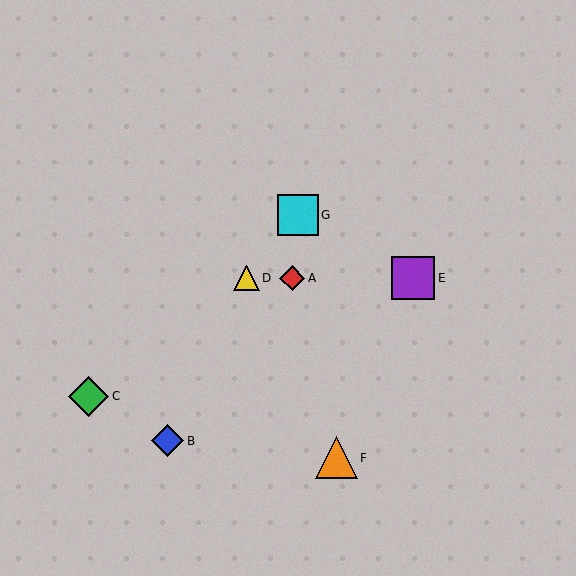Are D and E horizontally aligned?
Yes, both are at y≈278.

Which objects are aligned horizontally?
Objects A, D, E are aligned horizontally.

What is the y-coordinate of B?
Object B is at y≈441.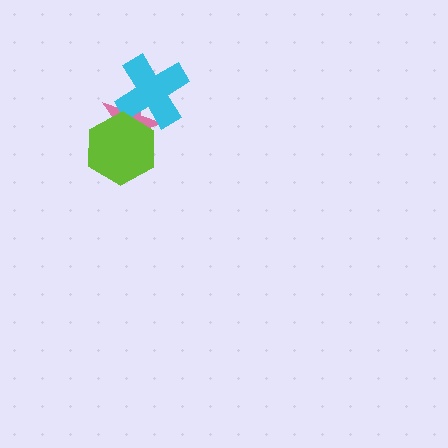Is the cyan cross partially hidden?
Yes, it is partially covered by another shape.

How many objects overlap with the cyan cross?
2 objects overlap with the cyan cross.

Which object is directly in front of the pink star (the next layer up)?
The cyan cross is directly in front of the pink star.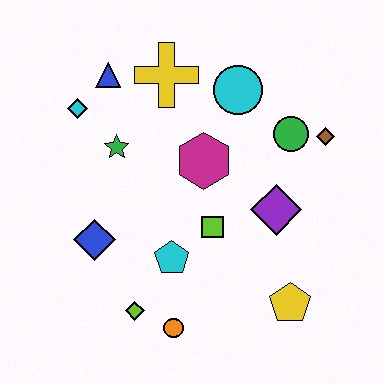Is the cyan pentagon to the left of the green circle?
Yes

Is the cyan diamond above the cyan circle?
No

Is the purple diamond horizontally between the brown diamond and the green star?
Yes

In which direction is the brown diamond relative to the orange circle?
The brown diamond is above the orange circle.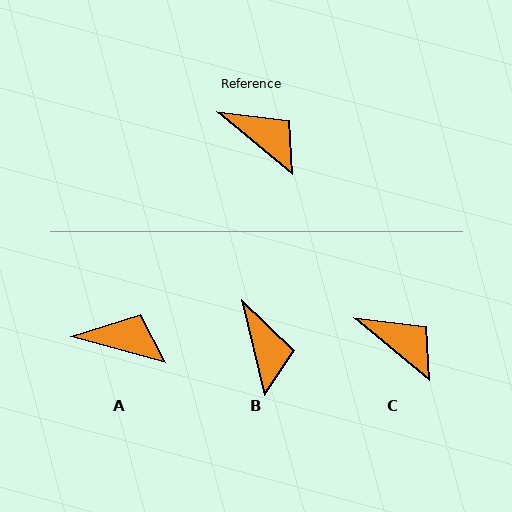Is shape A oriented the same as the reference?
No, it is off by about 25 degrees.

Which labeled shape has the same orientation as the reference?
C.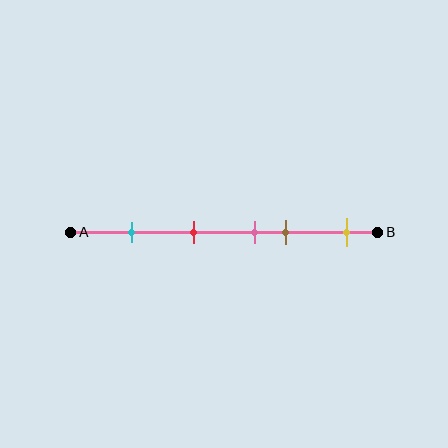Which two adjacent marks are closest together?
The pink and brown marks are the closest adjacent pair.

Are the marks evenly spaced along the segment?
No, the marks are not evenly spaced.